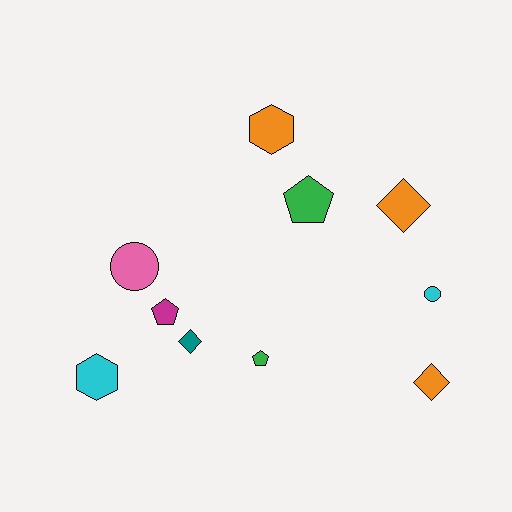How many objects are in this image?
There are 10 objects.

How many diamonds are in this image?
There are 3 diamonds.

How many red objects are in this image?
There are no red objects.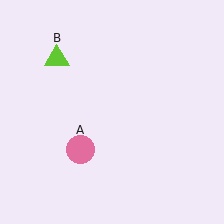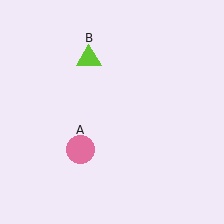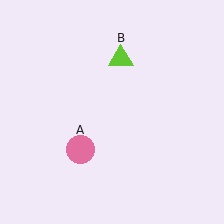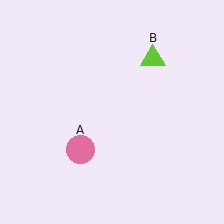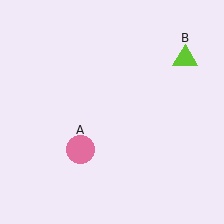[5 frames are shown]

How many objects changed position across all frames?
1 object changed position: lime triangle (object B).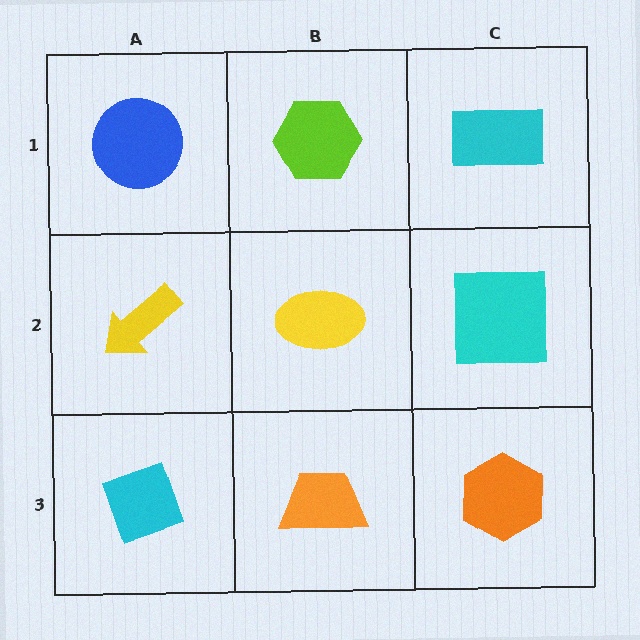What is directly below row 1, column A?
A yellow arrow.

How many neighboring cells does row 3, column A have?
2.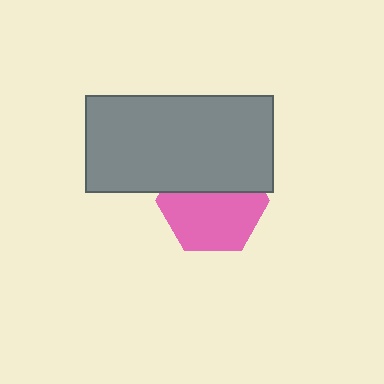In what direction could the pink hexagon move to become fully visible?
The pink hexagon could move down. That would shift it out from behind the gray rectangle entirely.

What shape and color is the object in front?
The object in front is a gray rectangle.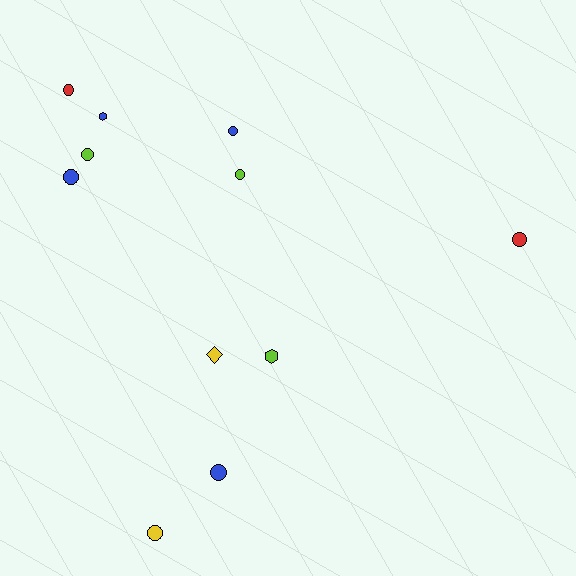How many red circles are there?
There are 2 red circles.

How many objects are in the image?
There are 11 objects.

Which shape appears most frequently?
Circle, with 8 objects.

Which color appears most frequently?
Blue, with 4 objects.